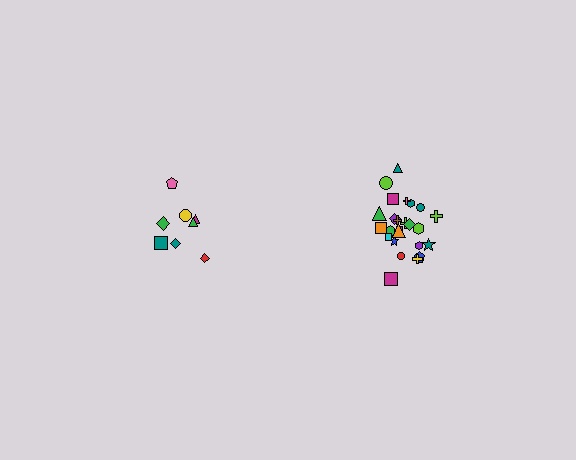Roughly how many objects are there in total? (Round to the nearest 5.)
Roughly 35 objects in total.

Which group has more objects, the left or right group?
The right group.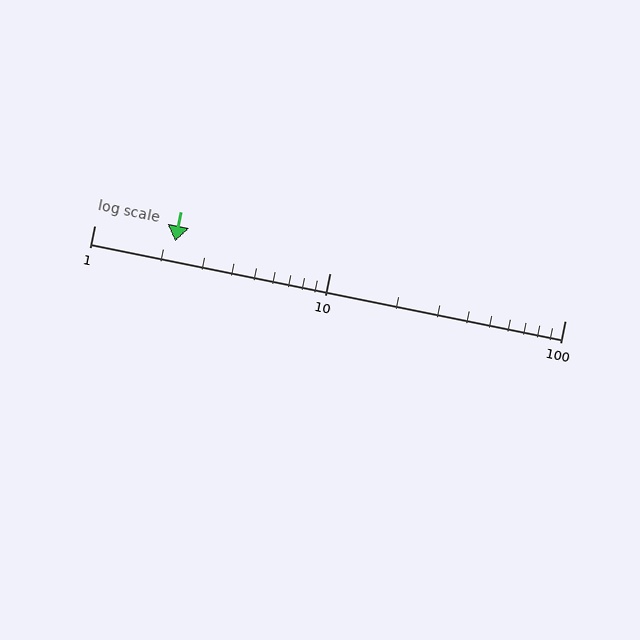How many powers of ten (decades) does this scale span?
The scale spans 2 decades, from 1 to 100.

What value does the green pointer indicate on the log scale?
The pointer indicates approximately 2.2.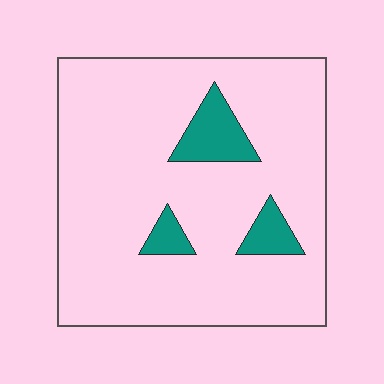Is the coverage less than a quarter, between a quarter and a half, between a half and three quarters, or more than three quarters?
Less than a quarter.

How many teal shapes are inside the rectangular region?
3.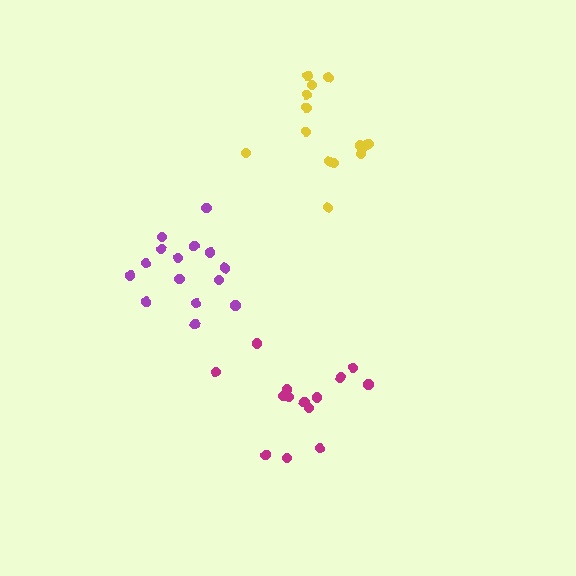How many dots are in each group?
Group 1: 15 dots, Group 2: 15 dots, Group 3: 14 dots (44 total).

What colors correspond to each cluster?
The clusters are colored: yellow, purple, magenta.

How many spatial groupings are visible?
There are 3 spatial groupings.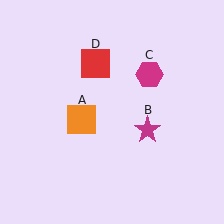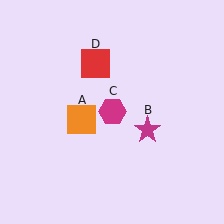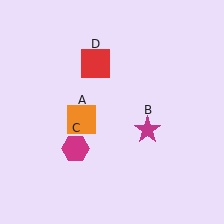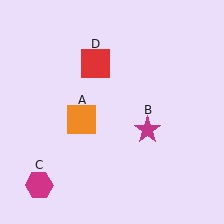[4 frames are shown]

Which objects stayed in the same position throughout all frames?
Orange square (object A) and magenta star (object B) and red square (object D) remained stationary.